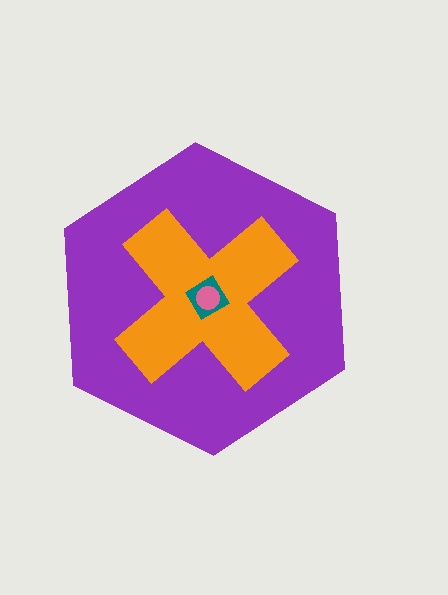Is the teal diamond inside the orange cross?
Yes.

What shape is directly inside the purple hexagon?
The orange cross.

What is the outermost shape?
The purple hexagon.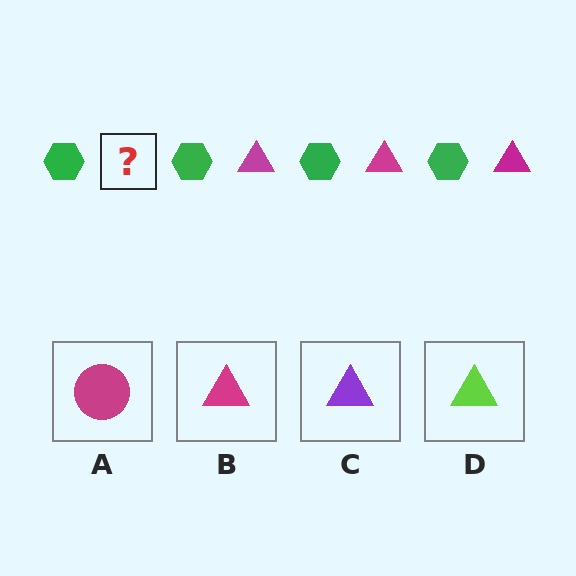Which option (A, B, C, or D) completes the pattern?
B.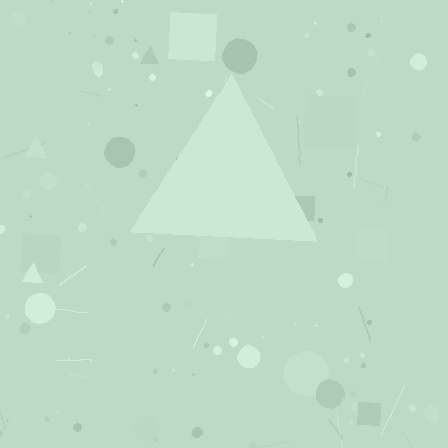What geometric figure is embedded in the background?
A triangle is embedded in the background.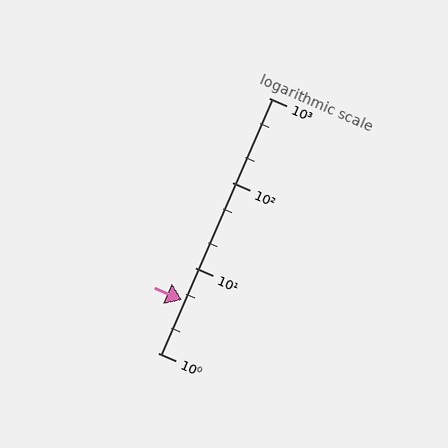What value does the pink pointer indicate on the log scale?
The pointer indicates approximately 4.2.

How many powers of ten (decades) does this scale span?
The scale spans 3 decades, from 1 to 1000.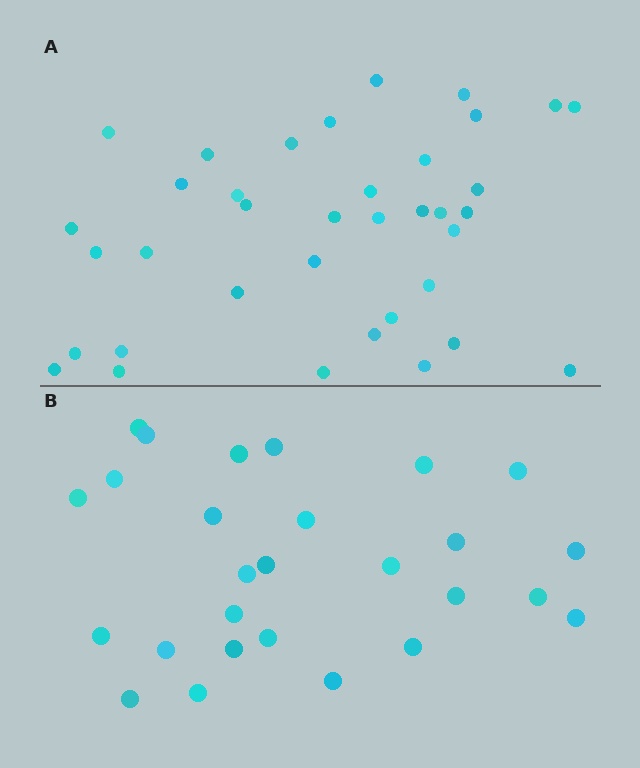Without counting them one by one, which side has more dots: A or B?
Region A (the top region) has more dots.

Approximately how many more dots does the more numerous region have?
Region A has roughly 10 or so more dots than region B.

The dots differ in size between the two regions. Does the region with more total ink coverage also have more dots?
No. Region B has more total ink coverage because its dots are larger, but region A actually contains more individual dots. Total area can be misleading — the number of items is what matters here.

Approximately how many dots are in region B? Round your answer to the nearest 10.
About 30 dots. (The exact count is 27, which rounds to 30.)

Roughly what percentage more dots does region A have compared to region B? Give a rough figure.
About 35% more.